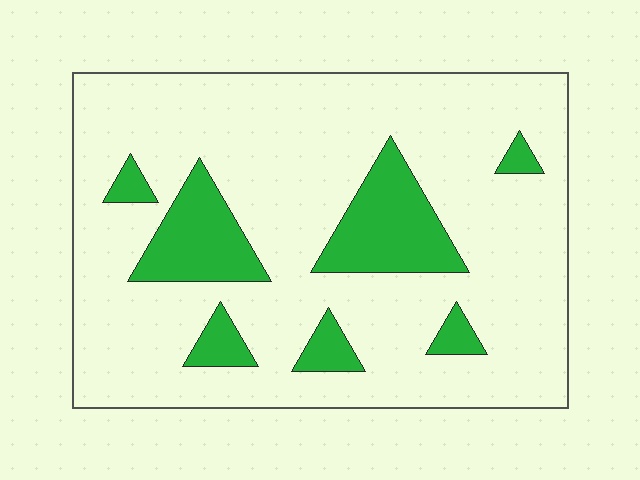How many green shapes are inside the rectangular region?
7.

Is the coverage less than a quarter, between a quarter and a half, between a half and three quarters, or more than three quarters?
Less than a quarter.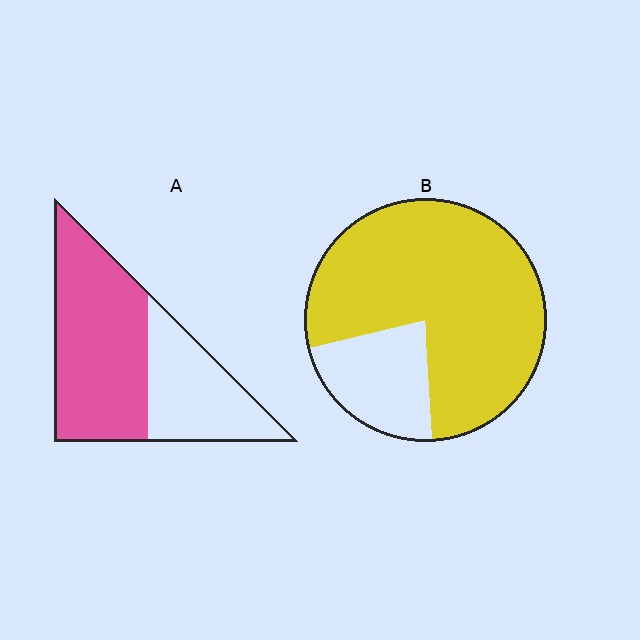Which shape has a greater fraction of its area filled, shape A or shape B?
Shape B.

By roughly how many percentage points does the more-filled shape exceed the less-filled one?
By roughly 15 percentage points (B over A).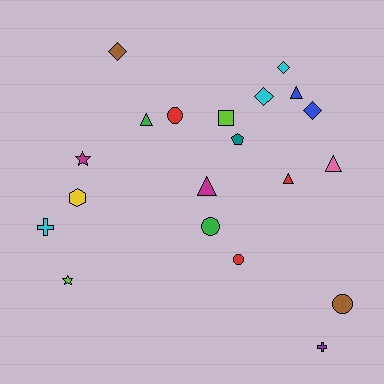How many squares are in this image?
There is 1 square.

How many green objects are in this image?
There are 2 green objects.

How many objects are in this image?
There are 20 objects.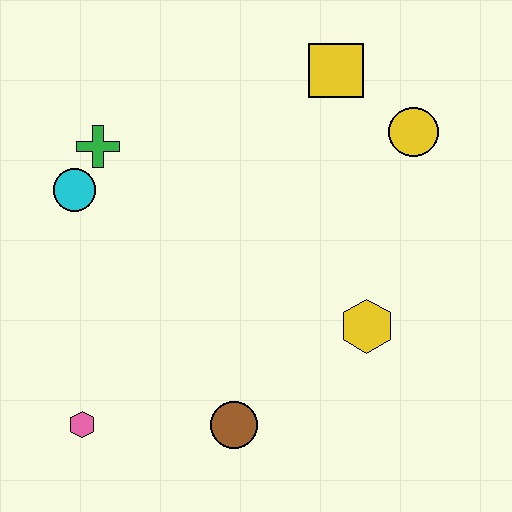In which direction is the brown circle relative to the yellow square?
The brown circle is below the yellow square.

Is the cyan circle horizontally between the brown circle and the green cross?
No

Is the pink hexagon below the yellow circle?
Yes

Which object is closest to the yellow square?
The yellow circle is closest to the yellow square.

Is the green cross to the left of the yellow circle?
Yes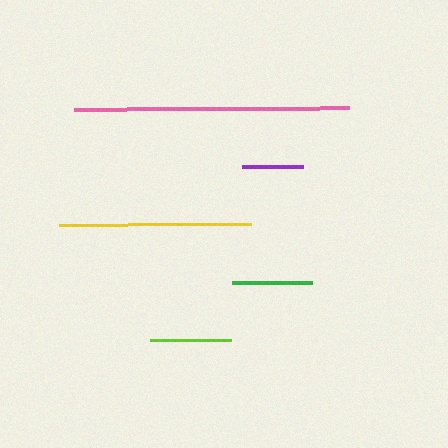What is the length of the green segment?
The green segment is approximately 80 pixels long.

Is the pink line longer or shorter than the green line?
The pink line is longer than the green line.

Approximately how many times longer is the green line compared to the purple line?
The green line is approximately 1.3 times the length of the purple line.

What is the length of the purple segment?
The purple segment is approximately 61 pixels long.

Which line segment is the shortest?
The purple line is the shortest at approximately 61 pixels.